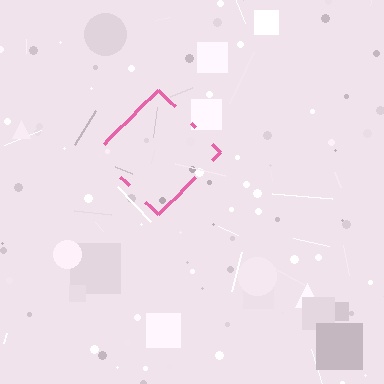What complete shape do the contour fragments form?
The contour fragments form a diamond.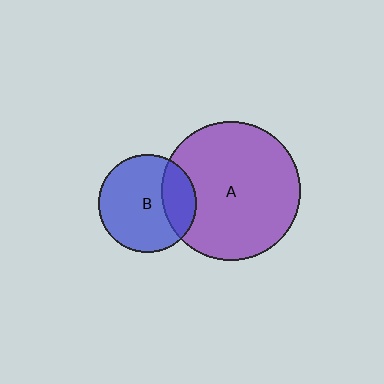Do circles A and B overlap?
Yes.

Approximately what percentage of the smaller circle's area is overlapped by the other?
Approximately 25%.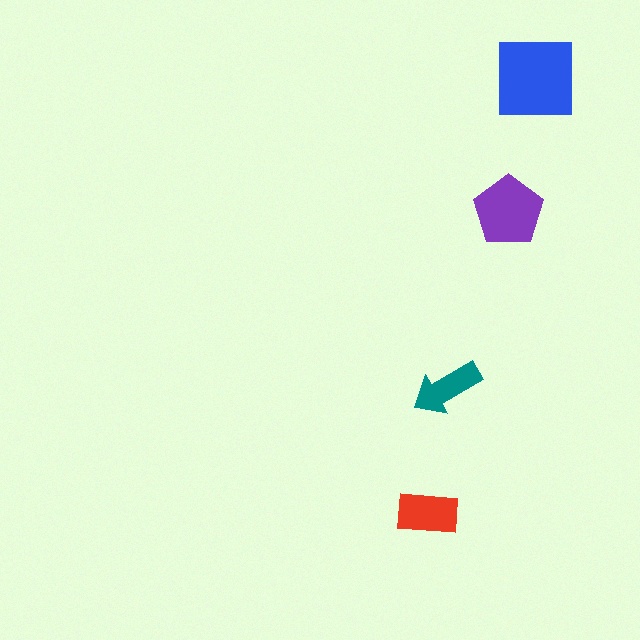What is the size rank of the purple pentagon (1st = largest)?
2nd.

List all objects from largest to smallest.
The blue square, the purple pentagon, the red rectangle, the teal arrow.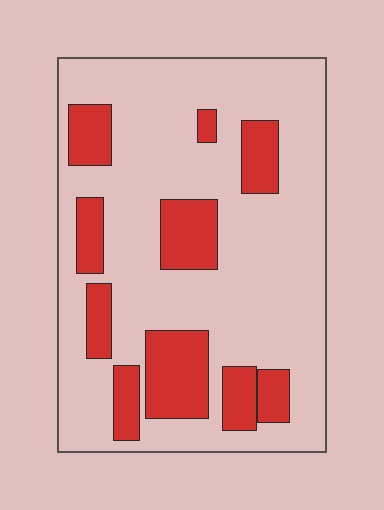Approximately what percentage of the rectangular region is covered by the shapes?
Approximately 25%.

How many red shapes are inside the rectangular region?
10.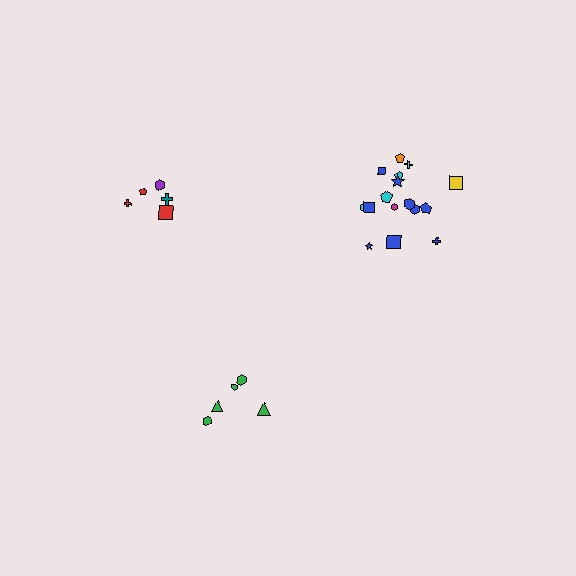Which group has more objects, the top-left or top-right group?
The top-right group.